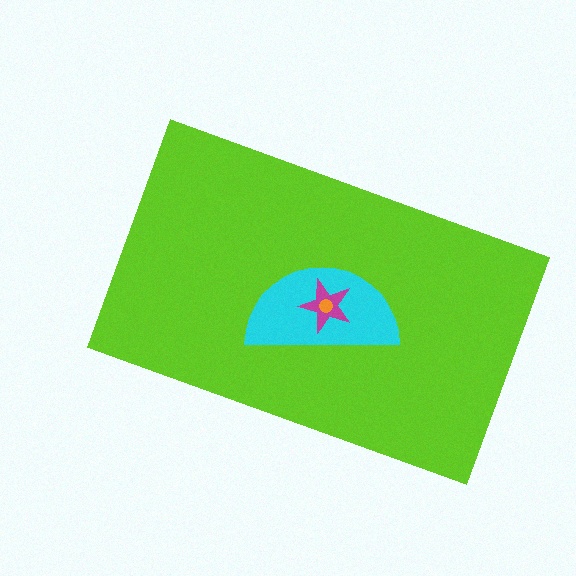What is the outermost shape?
The lime rectangle.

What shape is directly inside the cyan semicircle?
The magenta star.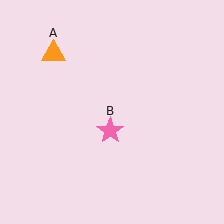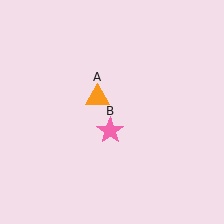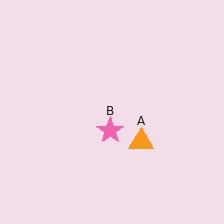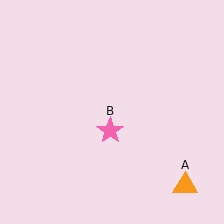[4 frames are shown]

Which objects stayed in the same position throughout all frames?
Pink star (object B) remained stationary.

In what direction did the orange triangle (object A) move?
The orange triangle (object A) moved down and to the right.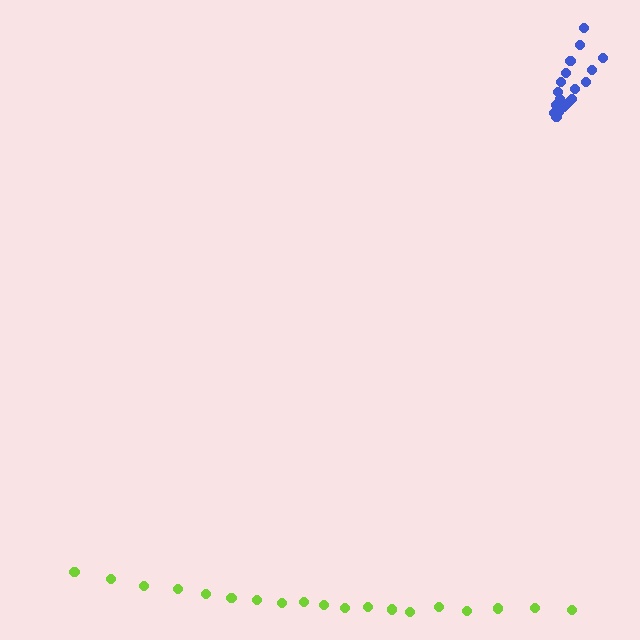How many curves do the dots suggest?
There are 2 distinct paths.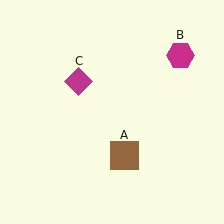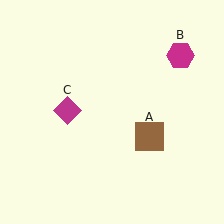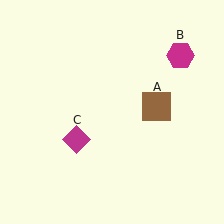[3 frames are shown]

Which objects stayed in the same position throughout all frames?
Magenta hexagon (object B) remained stationary.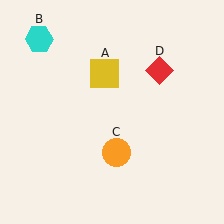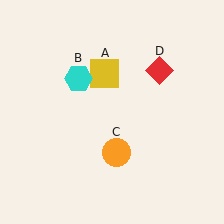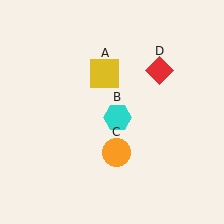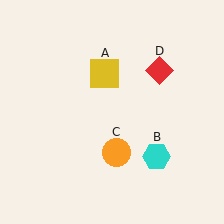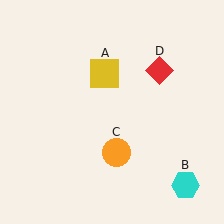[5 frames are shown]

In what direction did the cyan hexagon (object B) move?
The cyan hexagon (object B) moved down and to the right.